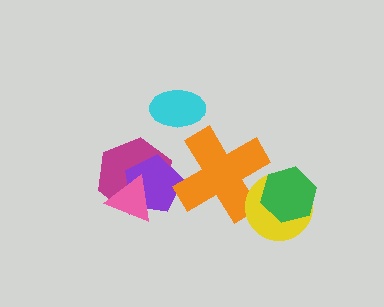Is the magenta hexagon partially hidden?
Yes, it is partially covered by another shape.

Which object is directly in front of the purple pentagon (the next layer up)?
The pink triangle is directly in front of the purple pentagon.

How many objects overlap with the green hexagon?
1 object overlaps with the green hexagon.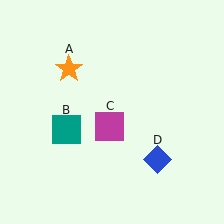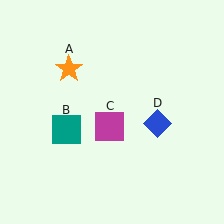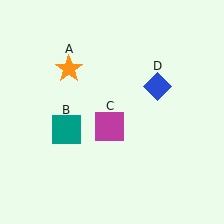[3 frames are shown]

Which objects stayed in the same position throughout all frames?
Orange star (object A) and teal square (object B) and magenta square (object C) remained stationary.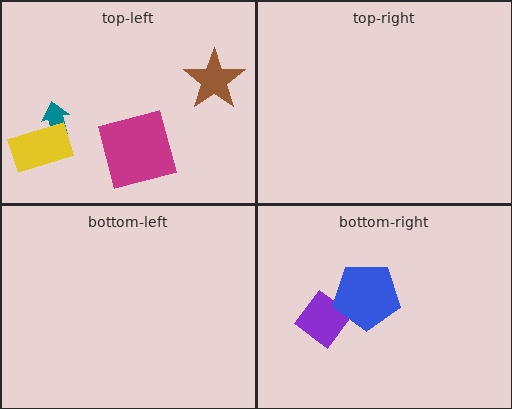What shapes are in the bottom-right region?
The purple diamond, the blue pentagon.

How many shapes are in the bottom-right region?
2.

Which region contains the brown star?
The top-left region.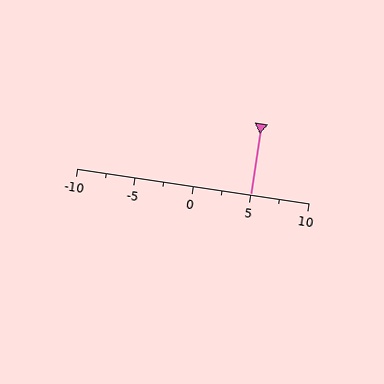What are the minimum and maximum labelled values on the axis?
The axis runs from -10 to 10.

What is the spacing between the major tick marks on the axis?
The major ticks are spaced 5 apart.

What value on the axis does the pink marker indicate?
The marker indicates approximately 5.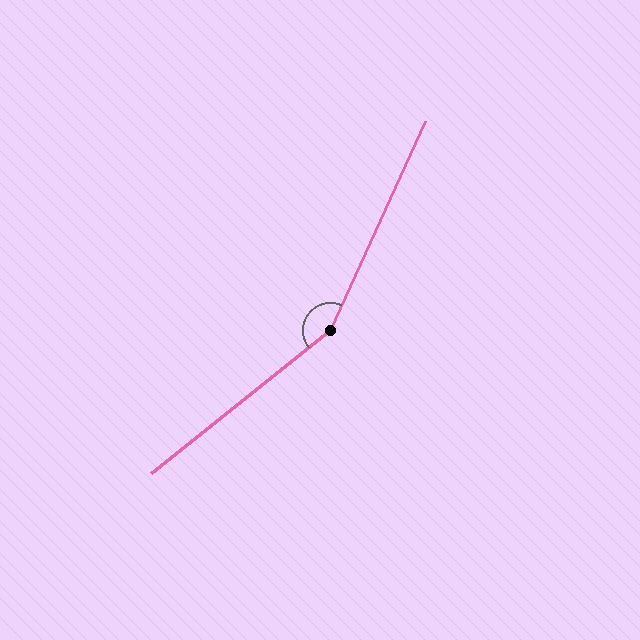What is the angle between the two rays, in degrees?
Approximately 153 degrees.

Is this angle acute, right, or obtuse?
It is obtuse.